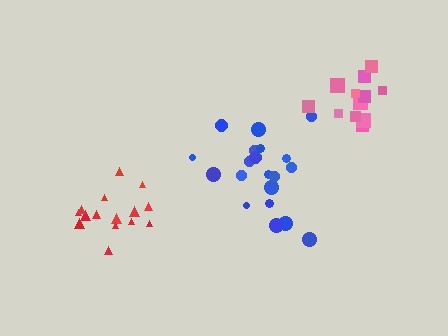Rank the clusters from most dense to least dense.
red, pink, blue.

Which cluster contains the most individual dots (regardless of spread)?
Blue (20).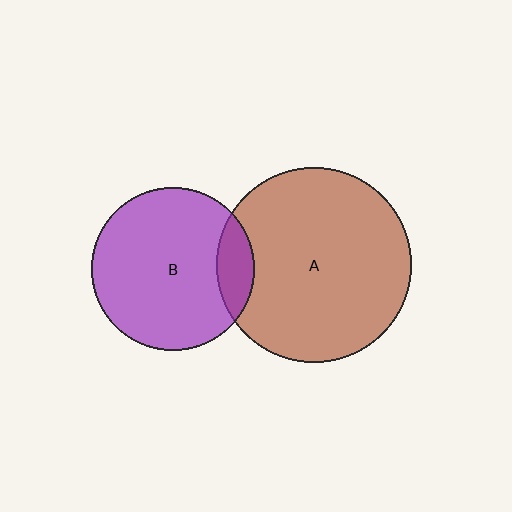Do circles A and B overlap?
Yes.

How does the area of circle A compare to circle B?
Approximately 1.4 times.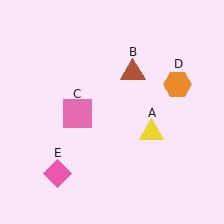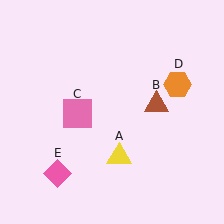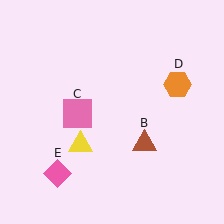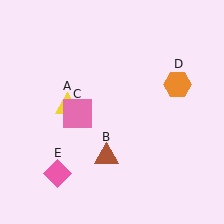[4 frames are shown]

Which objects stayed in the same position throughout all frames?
Pink square (object C) and orange hexagon (object D) and pink diamond (object E) remained stationary.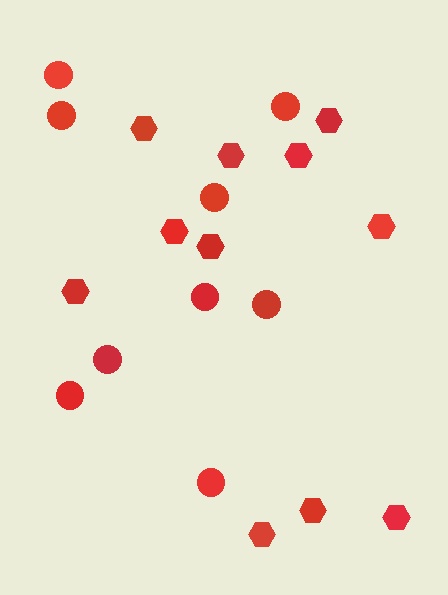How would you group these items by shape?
There are 2 groups: one group of circles (9) and one group of hexagons (11).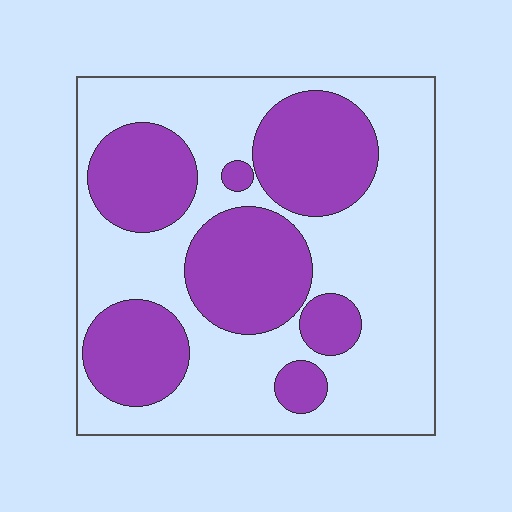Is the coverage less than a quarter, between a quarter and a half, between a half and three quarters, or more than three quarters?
Between a quarter and a half.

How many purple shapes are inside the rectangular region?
7.